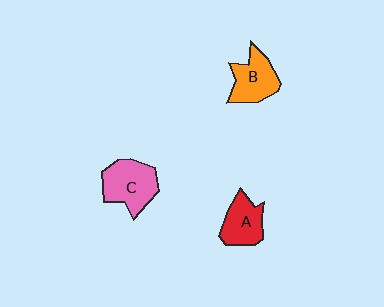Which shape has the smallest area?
Shape A (red).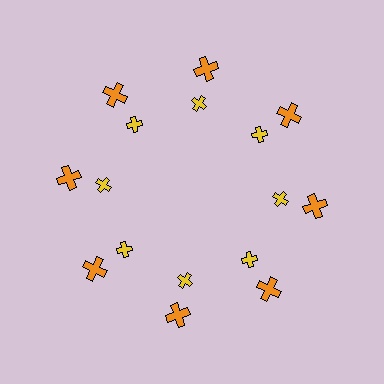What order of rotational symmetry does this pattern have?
This pattern has 8-fold rotational symmetry.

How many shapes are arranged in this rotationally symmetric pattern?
There are 16 shapes, arranged in 8 groups of 2.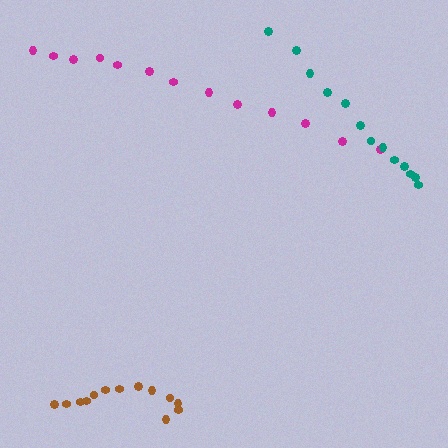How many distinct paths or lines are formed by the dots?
There are 3 distinct paths.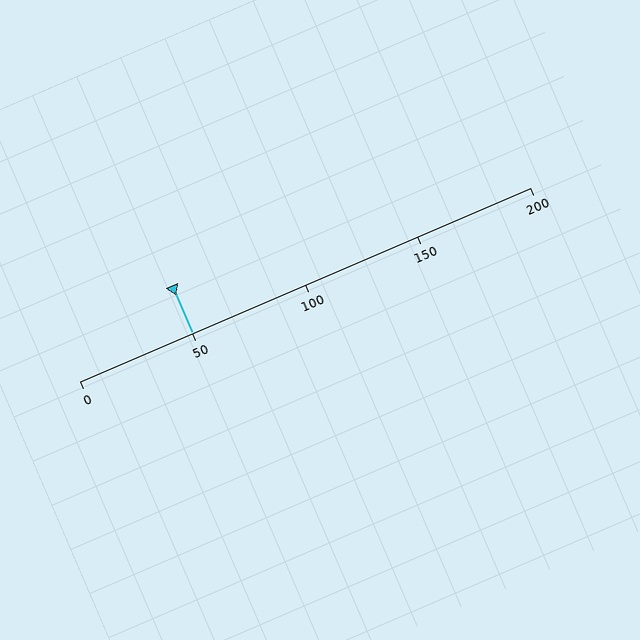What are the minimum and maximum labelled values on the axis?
The axis runs from 0 to 200.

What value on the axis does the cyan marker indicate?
The marker indicates approximately 50.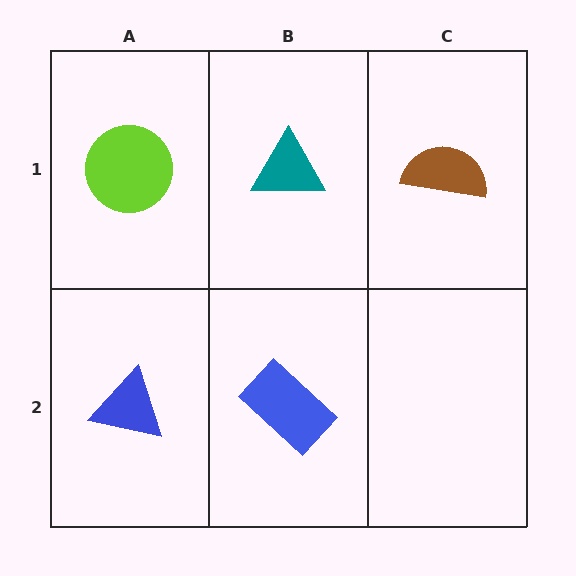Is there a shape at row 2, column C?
No, that cell is empty.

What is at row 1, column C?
A brown semicircle.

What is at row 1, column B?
A teal triangle.